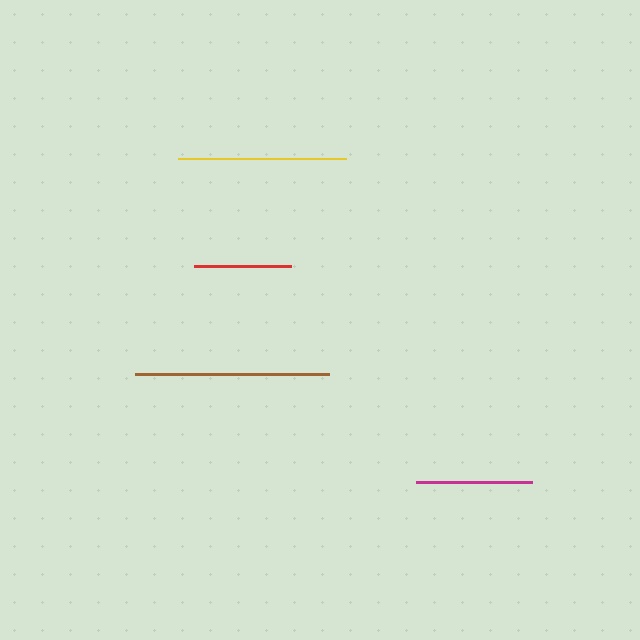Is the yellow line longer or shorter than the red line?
The yellow line is longer than the red line.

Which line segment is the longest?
The brown line is the longest at approximately 194 pixels.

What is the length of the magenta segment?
The magenta segment is approximately 116 pixels long.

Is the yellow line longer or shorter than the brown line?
The brown line is longer than the yellow line.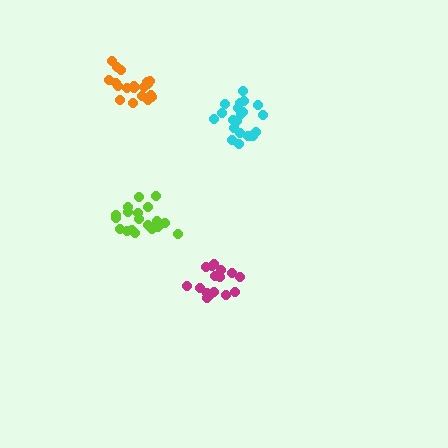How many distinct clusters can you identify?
There are 4 distinct clusters.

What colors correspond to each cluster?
The clusters are colored: lime, magenta, orange, cyan.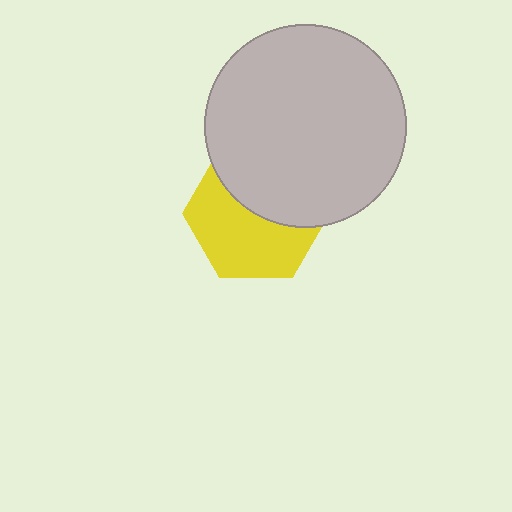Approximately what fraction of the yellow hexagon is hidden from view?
Roughly 45% of the yellow hexagon is hidden behind the light gray circle.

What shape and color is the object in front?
The object in front is a light gray circle.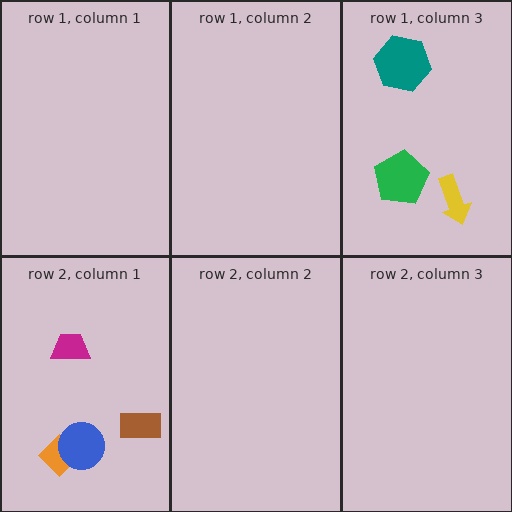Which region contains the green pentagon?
The row 1, column 3 region.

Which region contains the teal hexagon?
The row 1, column 3 region.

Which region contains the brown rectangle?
The row 2, column 1 region.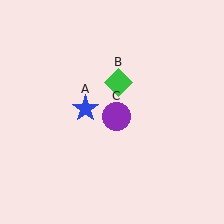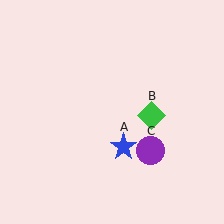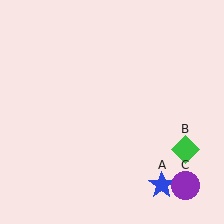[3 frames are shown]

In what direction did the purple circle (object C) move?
The purple circle (object C) moved down and to the right.